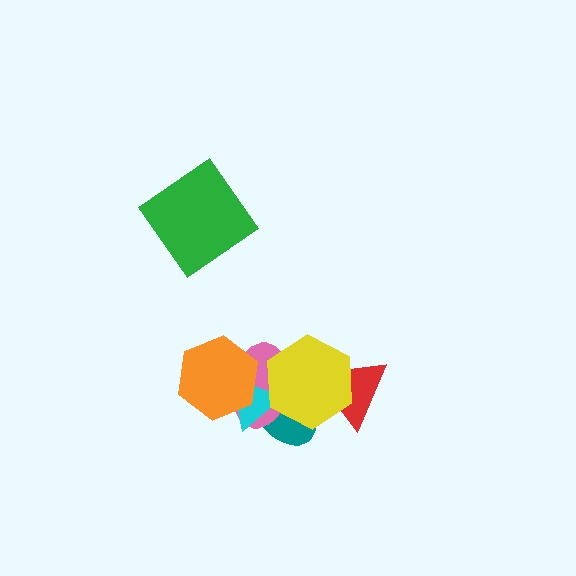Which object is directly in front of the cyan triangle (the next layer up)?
The orange hexagon is directly in front of the cyan triangle.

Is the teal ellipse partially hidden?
Yes, it is partially covered by another shape.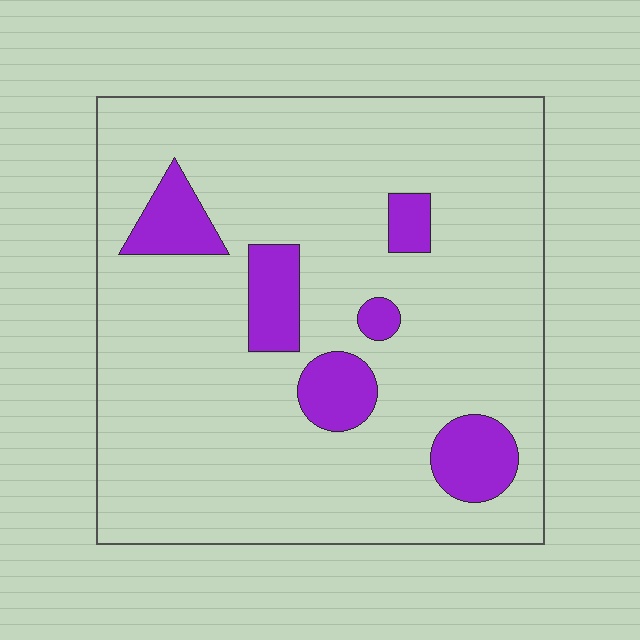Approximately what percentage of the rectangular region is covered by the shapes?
Approximately 15%.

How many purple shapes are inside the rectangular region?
6.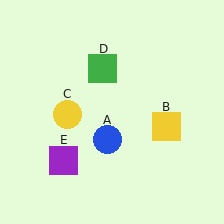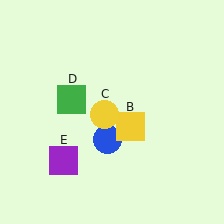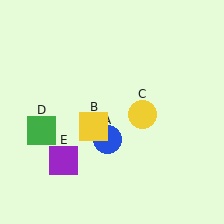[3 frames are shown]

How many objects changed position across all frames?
3 objects changed position: yellow square (object B), yellow circle (object C), green square (object D).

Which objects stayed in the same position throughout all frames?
Blue circle (object A) and purple square (object E) remained stationary.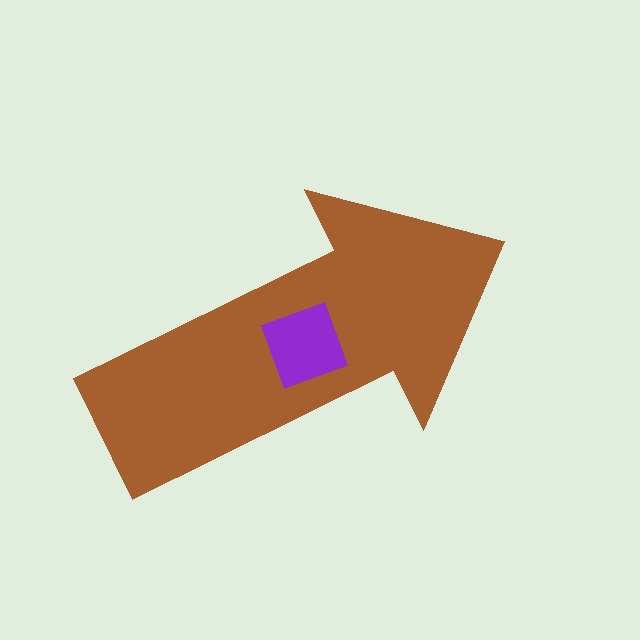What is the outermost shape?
The brown arrow.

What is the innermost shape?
The purple square.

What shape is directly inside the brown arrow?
The purple square.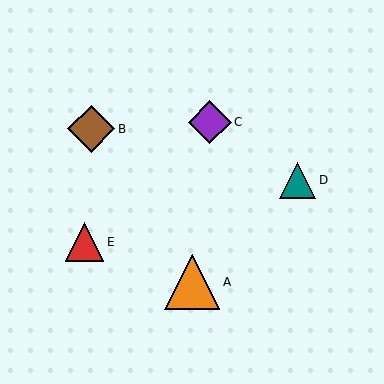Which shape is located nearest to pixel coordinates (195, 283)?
The orange triangle (labeled A) at (192, 282) is nearest to that location.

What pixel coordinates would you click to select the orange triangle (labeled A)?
Click at (192, 282) to select the orange triangle A.